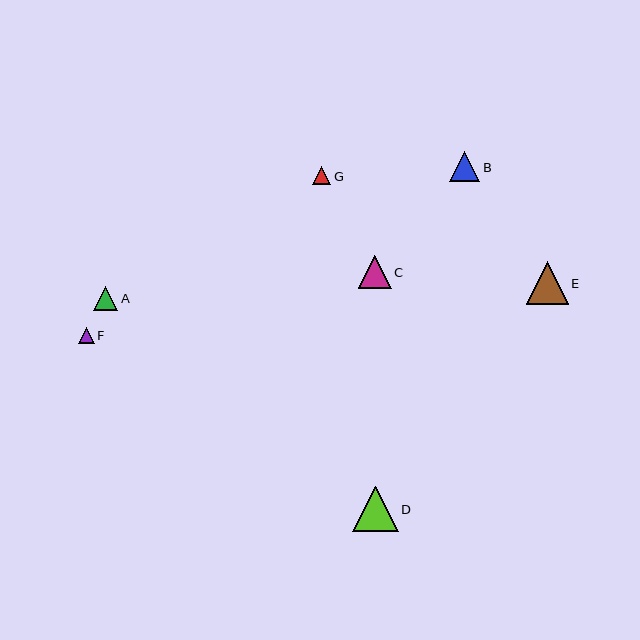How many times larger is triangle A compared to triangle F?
Triangle A is approximately 1.5 times the size of triangle F.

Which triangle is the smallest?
Triangle F is the smallest with a size of approximately 16 pixels.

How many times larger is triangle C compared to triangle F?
Triangle C is approximately 2.1 times the size of triangle F.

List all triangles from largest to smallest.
From largest to smallest: D, E, C, B, A, G, F.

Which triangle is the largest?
Triangle D is the largest with a size of approximately 46 pixels.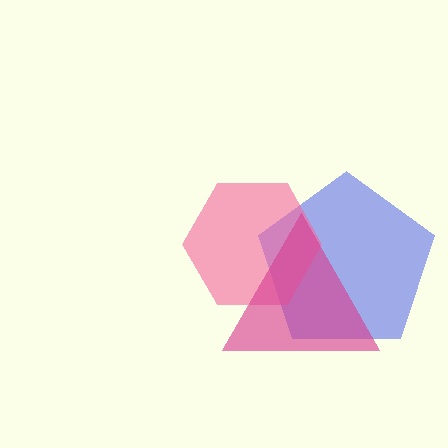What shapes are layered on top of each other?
The layered shapes are: a blue pentagon, a pink hexagon, a magenta triangle.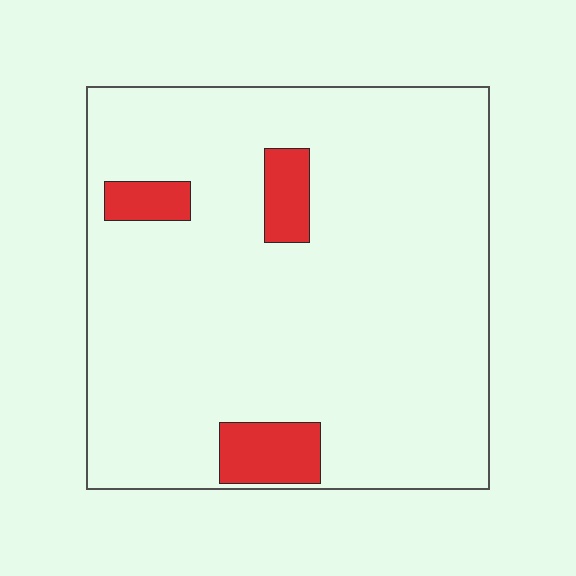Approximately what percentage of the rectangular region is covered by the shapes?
Approximately 10%.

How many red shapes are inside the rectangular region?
3.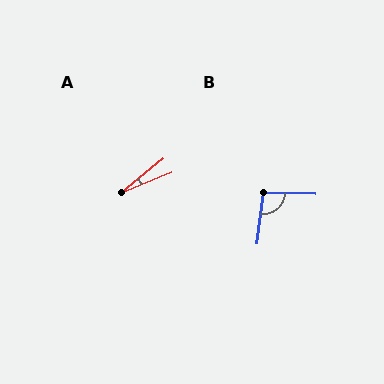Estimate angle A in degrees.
Approximately 18 degrees.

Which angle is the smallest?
A, at approximately 18 degrees.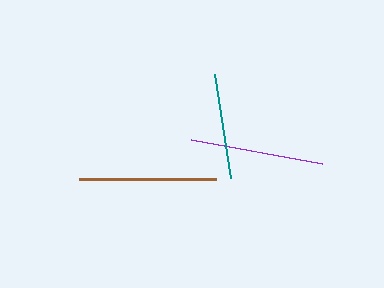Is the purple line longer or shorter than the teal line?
The purple line is longer than the teal line.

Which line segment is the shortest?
The teal line is the shortest at approximately 105 pixels.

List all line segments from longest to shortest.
From longest to shortest: brown, purple, teal.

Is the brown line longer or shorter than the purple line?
The brown line is longer than the purple line.